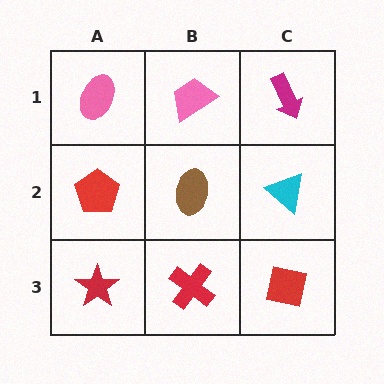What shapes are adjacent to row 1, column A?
A red pentagon (row 2, column A), a pink trapezoid (row 1, column B).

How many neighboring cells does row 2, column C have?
3.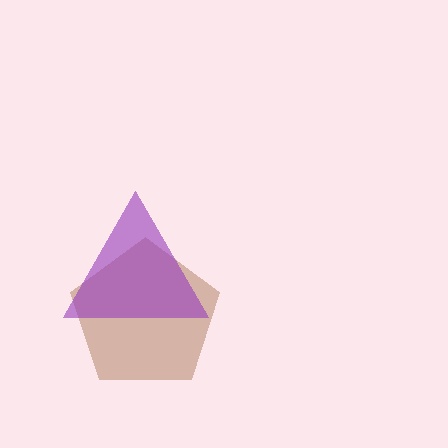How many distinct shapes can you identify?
There are 2 distinct shapes: a brown pentagon, a purple triangle.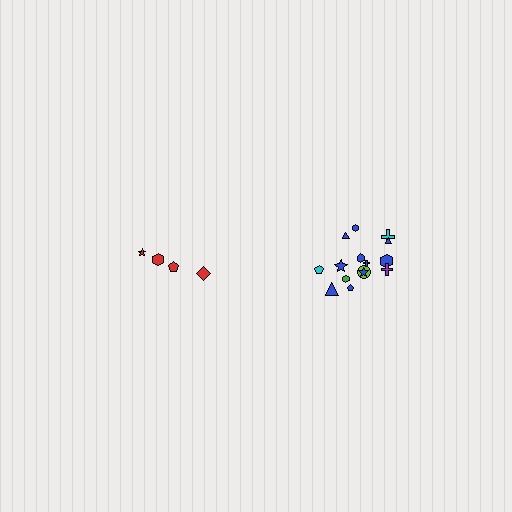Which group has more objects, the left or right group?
The right group.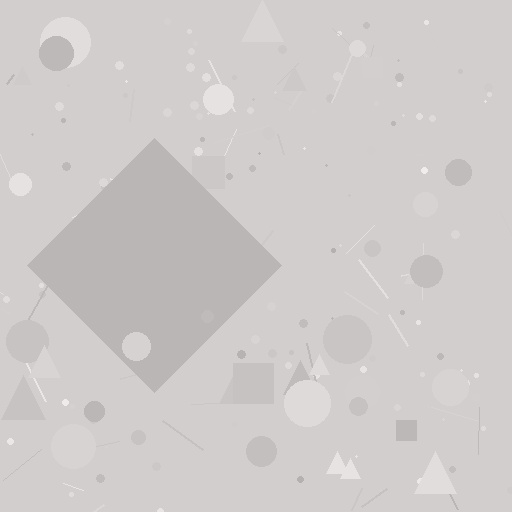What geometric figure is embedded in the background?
A diamond is embedded in the background.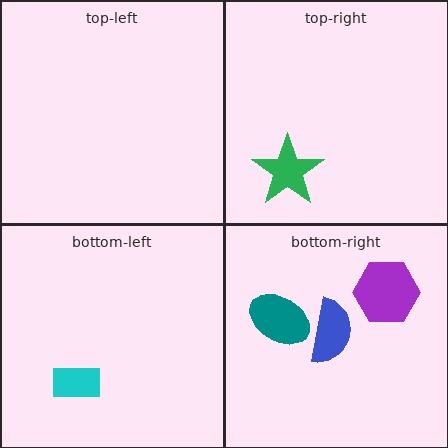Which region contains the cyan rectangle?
The bottom-left region.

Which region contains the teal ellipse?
The bottom-right region.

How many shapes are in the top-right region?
1.